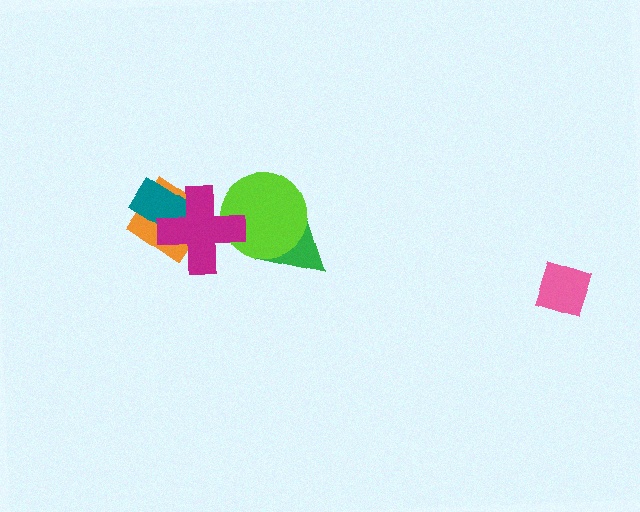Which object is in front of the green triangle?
The lime circle is in front of the green triangle.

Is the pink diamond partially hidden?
No, no other shape covers it.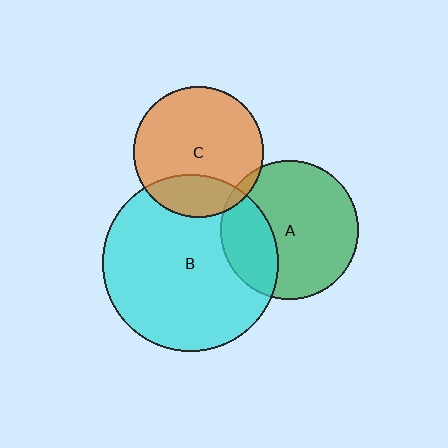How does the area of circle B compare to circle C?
Approximately 1.8 times.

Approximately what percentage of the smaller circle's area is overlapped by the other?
Approximately 5%.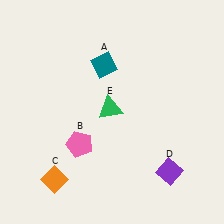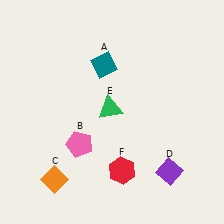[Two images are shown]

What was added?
A red hexagon (F) was added in Image 2.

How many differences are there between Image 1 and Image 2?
There is 1 difference between the two images.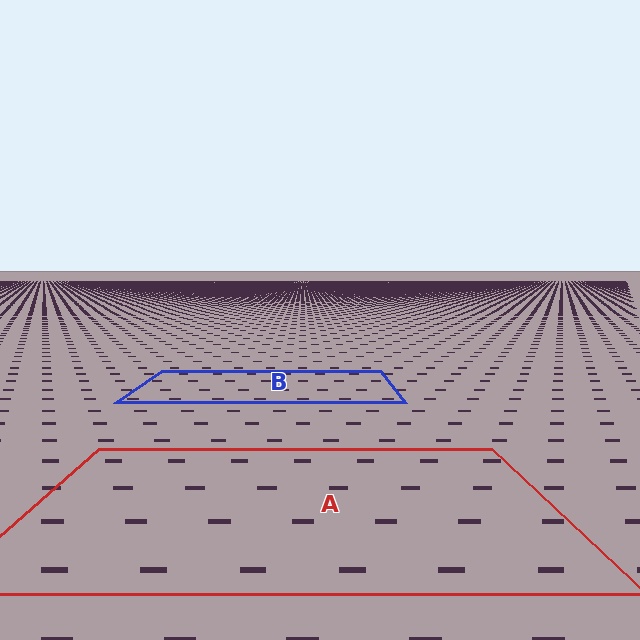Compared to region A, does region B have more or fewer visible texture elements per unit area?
Region B has more texture elements per unit area — they are packed more densely because it is farther away.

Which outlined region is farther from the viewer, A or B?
Region B is farther from the viewer — the texture elements inside it appear smaller and more densely packed.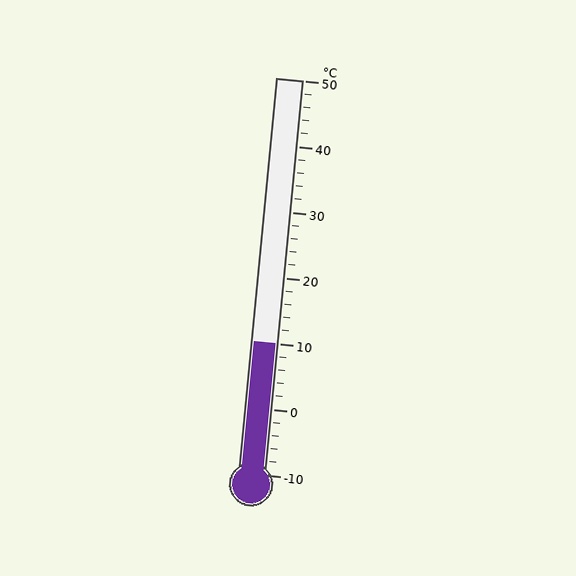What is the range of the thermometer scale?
The thermometer scale ranges from -10°C to 50°C.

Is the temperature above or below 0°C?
The temperature is above 0°C.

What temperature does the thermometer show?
The thermometer shows approximately 10°C.